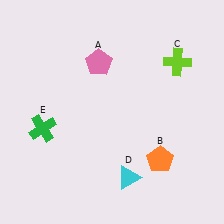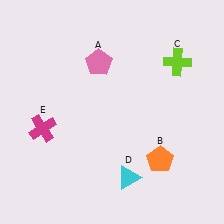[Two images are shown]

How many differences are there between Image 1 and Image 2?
There is 1 difference between the two images.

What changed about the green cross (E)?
In Image 1, E is green. In Image 2, it changed to magenta.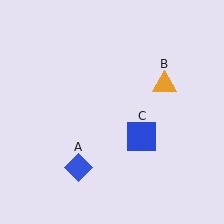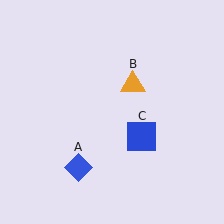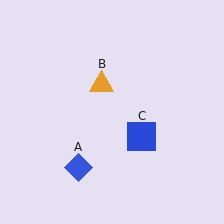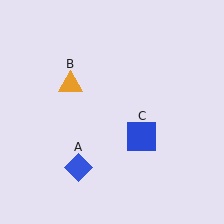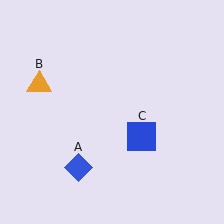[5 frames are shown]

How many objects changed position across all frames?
1 object changed position: orange triangle (object B).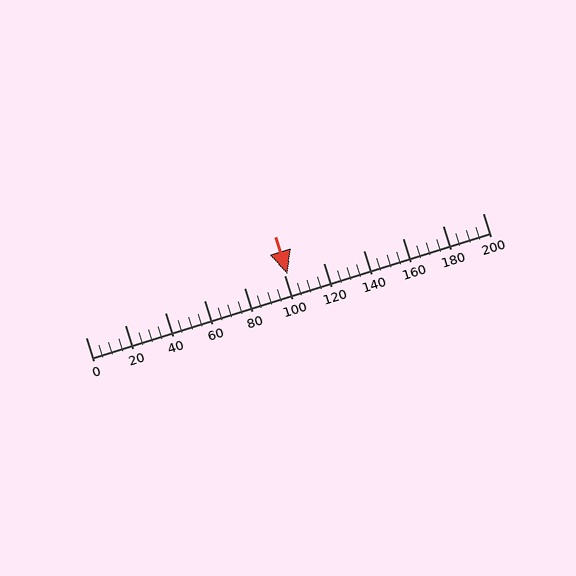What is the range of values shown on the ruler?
The ruler shows values from 0 to 200.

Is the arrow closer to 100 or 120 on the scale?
The arrow is closer to 100.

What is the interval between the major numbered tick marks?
The major tick marks are spaced 20 units apart.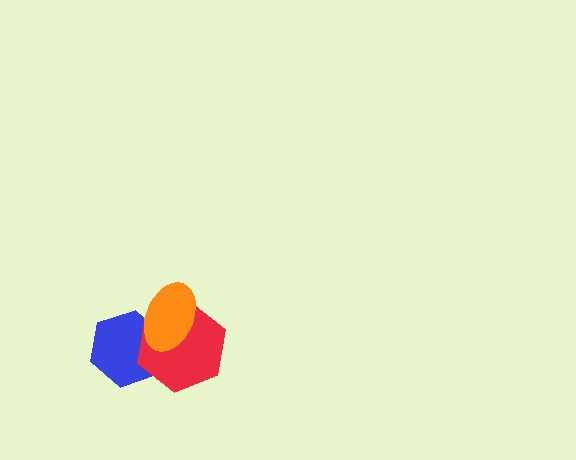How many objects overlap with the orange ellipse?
2 objects overlap with the orange ellipse.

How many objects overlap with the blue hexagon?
2 objects overlap with the blue hexagon.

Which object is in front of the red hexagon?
The orange ellipse is in front of the red hexagon.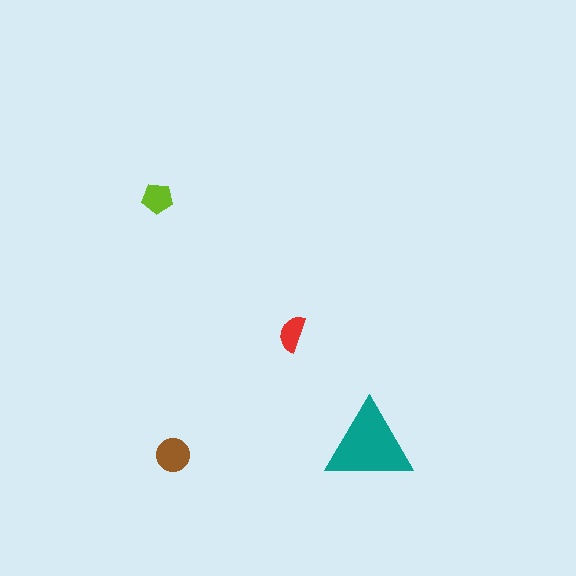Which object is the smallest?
The red semicircle.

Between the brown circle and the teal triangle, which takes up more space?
The teal triangle.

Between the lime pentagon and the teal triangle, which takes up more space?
The teal triangle.